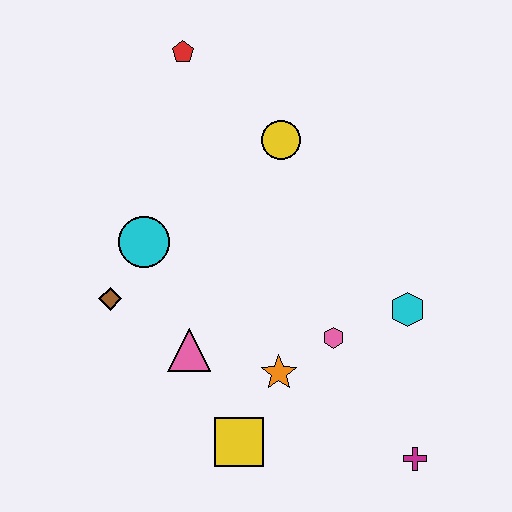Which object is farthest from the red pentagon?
The magenta cross is farthest from the red pentagon.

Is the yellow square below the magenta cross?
No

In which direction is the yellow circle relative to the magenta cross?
The yellow circle is above the magenta cross.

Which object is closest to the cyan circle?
The brown diamond is closest to the cyan circle.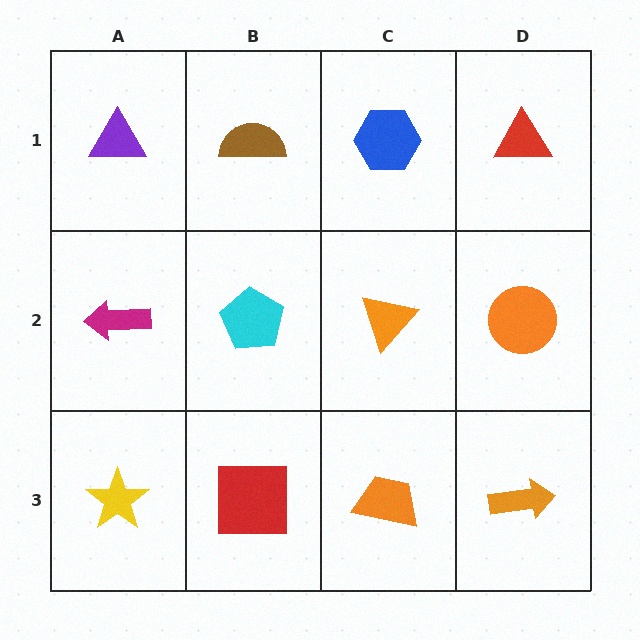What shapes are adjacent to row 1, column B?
A cyan pentagon (row 2, column B), a purple triangle (row 1, column A), a blue hexagon (row 1, column C).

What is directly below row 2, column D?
An orange arrow.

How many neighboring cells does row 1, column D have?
2.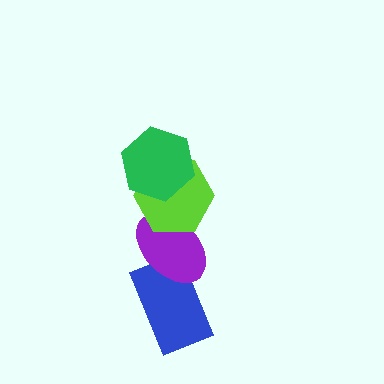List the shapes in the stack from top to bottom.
From top to bottom: the green hexagon, the lime hexagon, the purple ellipse, the blue rectangle.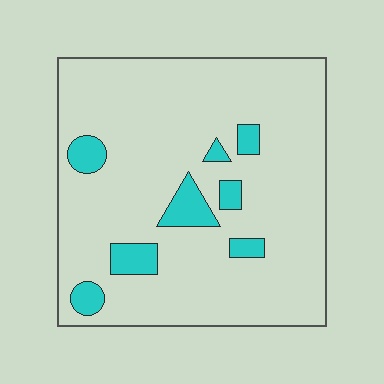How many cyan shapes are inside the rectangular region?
8.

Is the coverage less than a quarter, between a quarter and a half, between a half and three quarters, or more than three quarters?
Less than a quarter.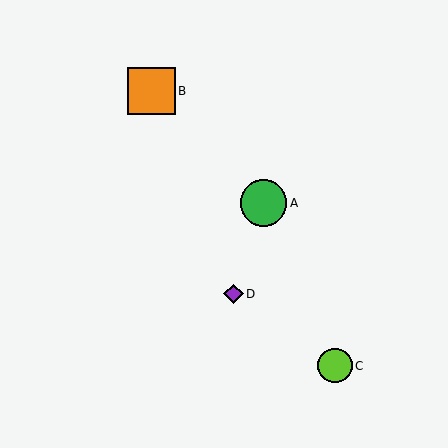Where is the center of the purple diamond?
The center of the purple diamond is at (233, 294).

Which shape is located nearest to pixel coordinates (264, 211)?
The green circle (labeled A) at (264, 203) is nearest to that location.